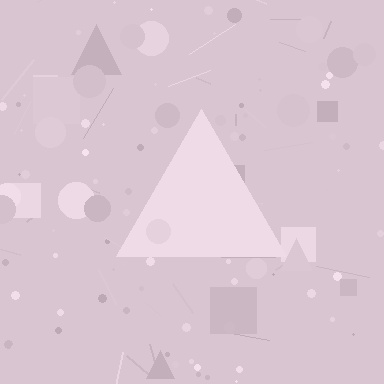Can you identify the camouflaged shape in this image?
The camouflaged shape is a triangle.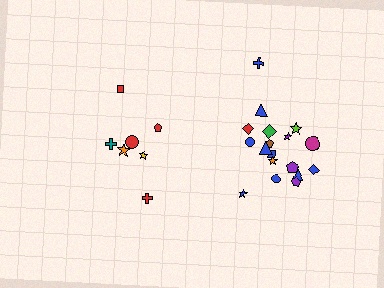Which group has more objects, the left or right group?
The right group.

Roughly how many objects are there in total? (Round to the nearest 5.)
Roughly 25 objects in total.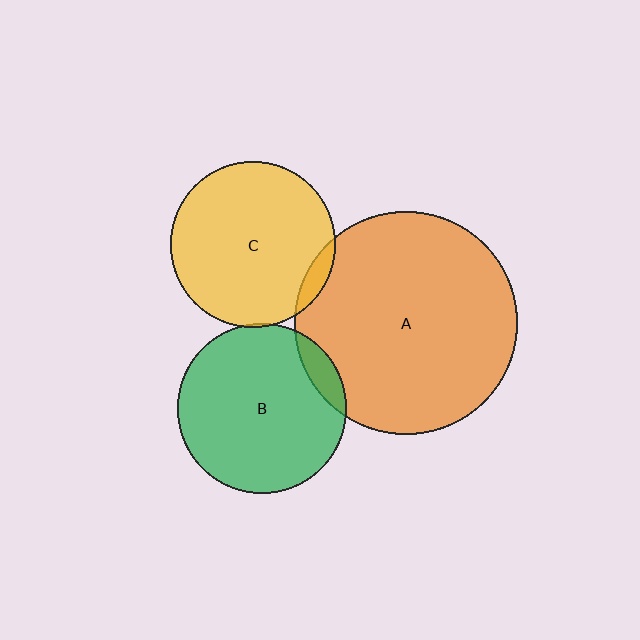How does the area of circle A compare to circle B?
Approximately 1.7 times.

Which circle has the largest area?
Circle A (orange).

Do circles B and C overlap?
Yes.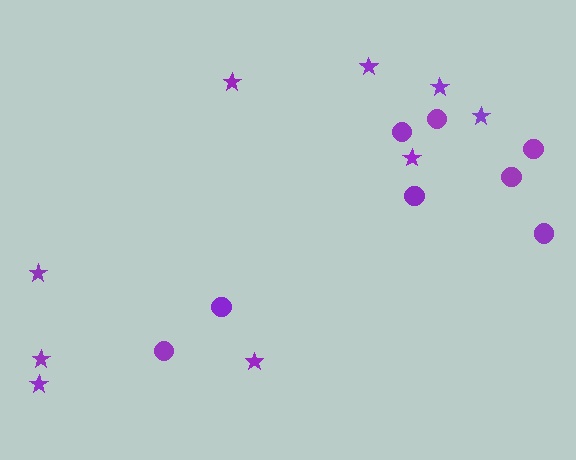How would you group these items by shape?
There are 2 groups: one group of stars (9) and one group of circles (8).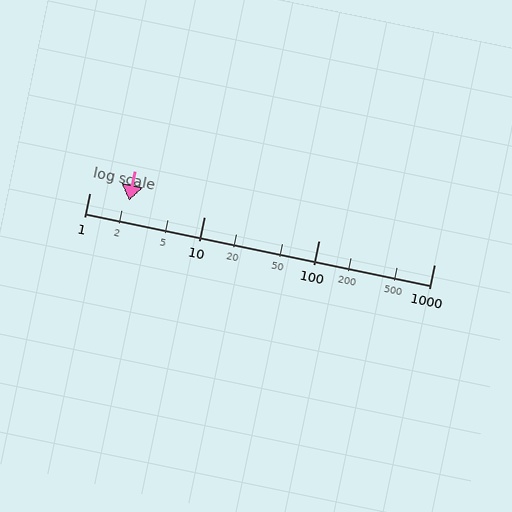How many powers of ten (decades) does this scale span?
The scale spans 3 decades, from 1 to 1000.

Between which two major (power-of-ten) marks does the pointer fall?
The pointer is between 1 and 10.